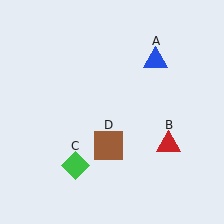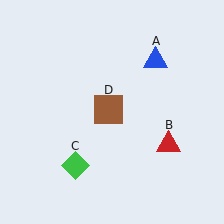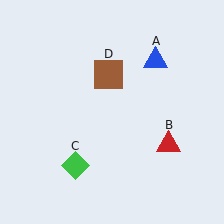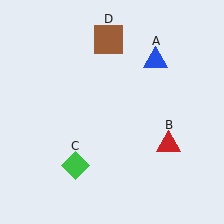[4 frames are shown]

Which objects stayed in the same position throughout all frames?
Blue triangle (object A) and red triangle (object B) and green diamond (object C) remained stationary.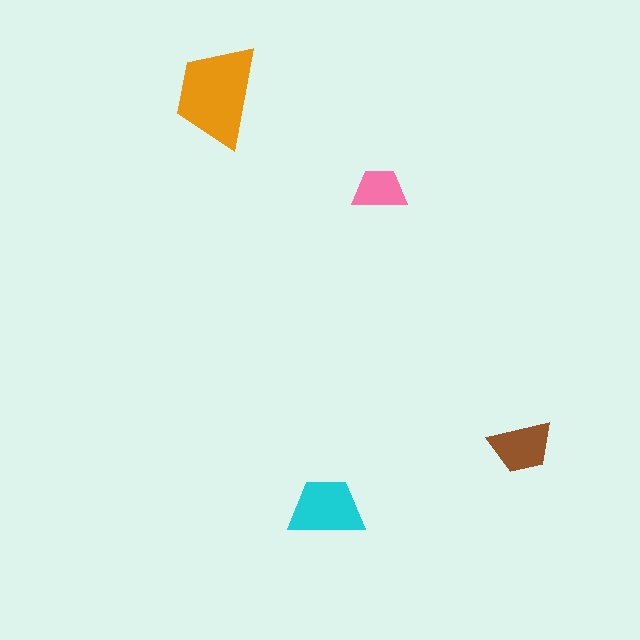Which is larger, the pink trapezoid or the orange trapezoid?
The orange one.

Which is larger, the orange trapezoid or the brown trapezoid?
The orange one.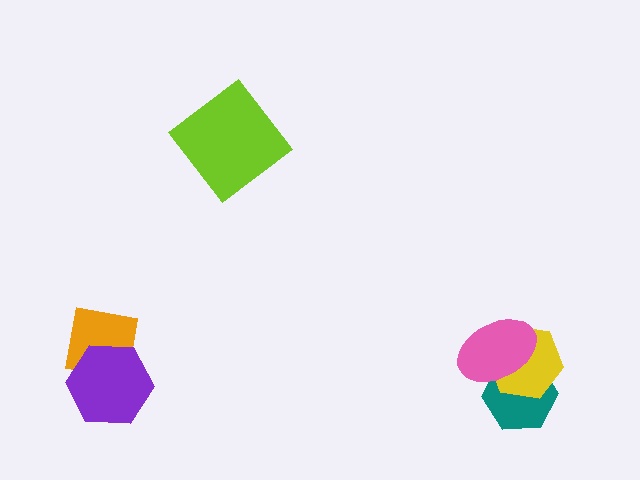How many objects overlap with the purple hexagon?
1 object overlaps with the purple hexagon.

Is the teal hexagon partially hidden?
Yes, it is partially covered by another shape.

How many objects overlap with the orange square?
1 object overlaps with the orange square.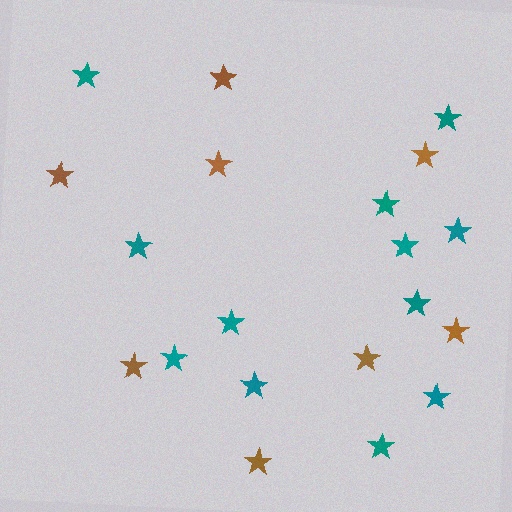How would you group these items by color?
There are 2 groups: one group of brown stars (8) and one group of teal stars (12).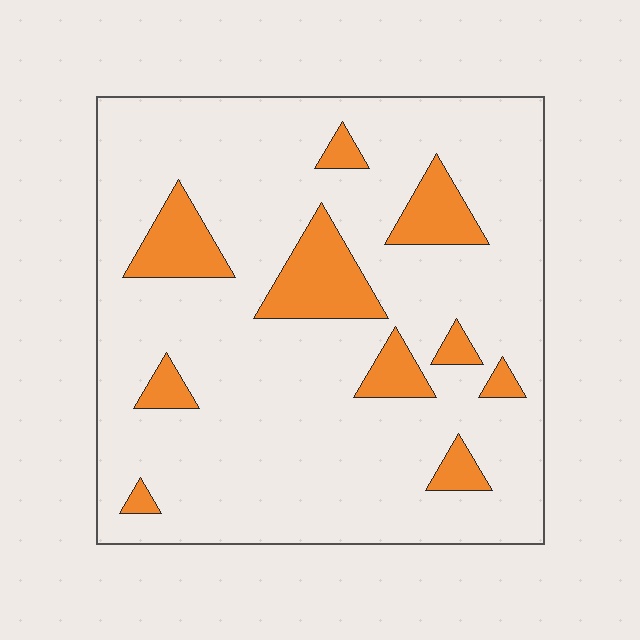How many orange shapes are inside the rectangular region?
10.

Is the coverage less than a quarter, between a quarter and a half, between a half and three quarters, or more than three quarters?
Less than a quarter.